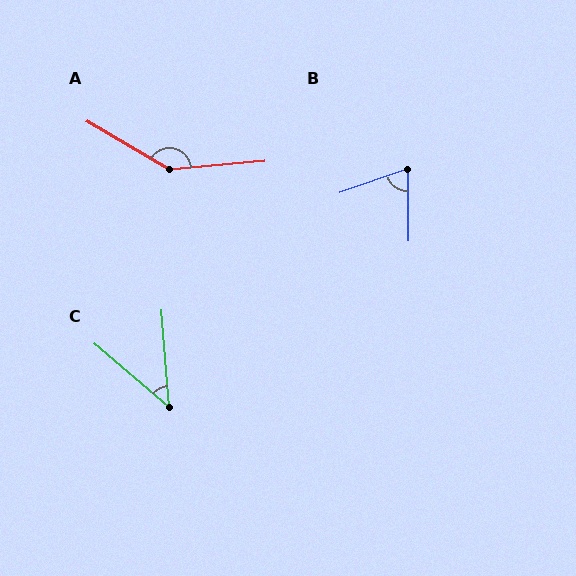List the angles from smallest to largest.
C (45°), B (71°), A (144°).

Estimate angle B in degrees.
Approximately 71 degrees.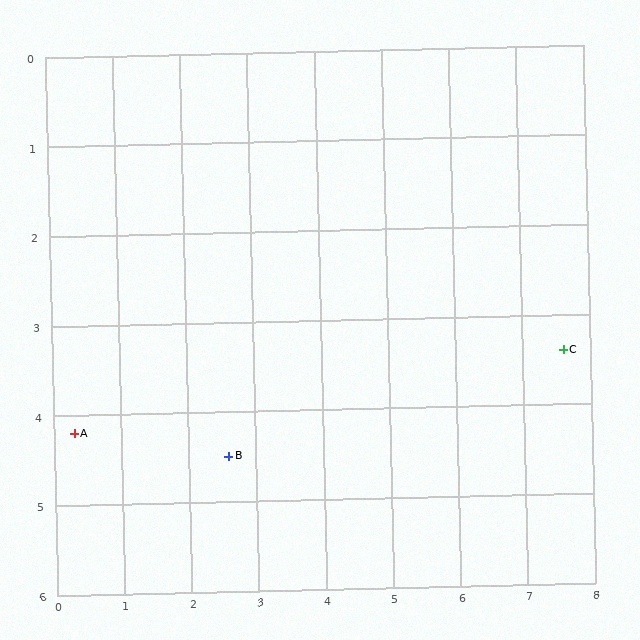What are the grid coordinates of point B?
Point B is at approximately (2.6, 4.5).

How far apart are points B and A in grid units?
Points B and A are about 2.3 grid units apart.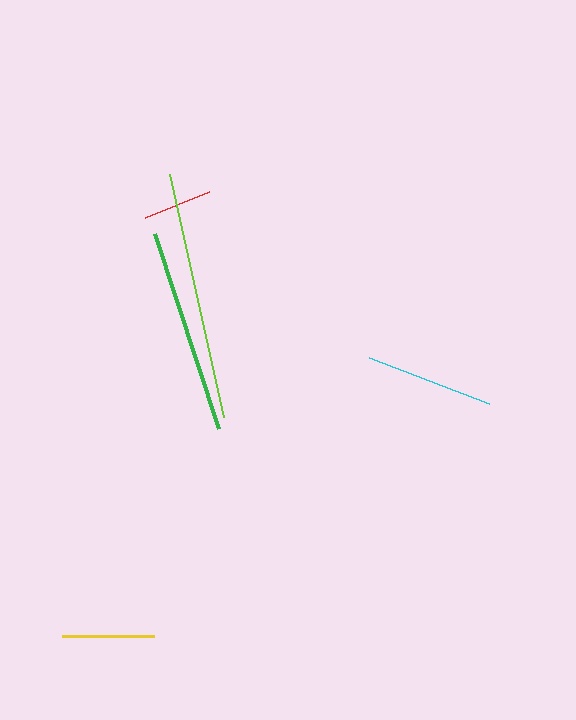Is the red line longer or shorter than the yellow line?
The yellow line is longer than the red line.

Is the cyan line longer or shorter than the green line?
The green line is longer than the cyan line.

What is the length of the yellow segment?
The yellow segment is approximately 92 pixels long.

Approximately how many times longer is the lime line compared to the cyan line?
The lime line is approximately 1.9 times the length of the cyan line.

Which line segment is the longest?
The lime line is the longest at approximately 249 pixels.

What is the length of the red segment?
The red segment is approximately 69 pixels long.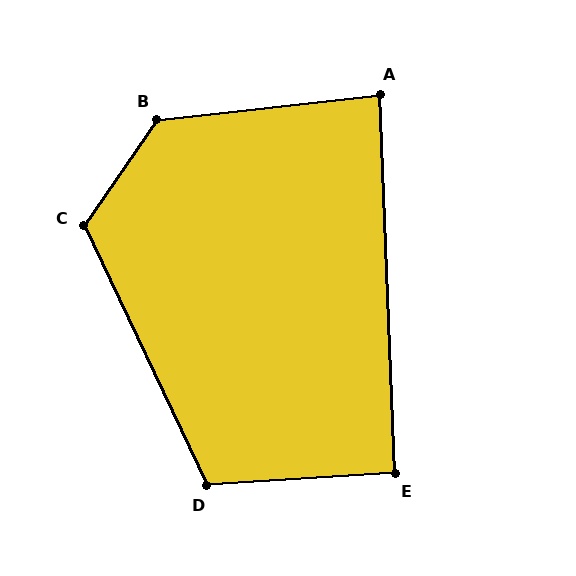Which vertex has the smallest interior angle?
A, at approximately 86 degrees.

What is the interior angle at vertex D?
Approximately 111 degrees (obtuse).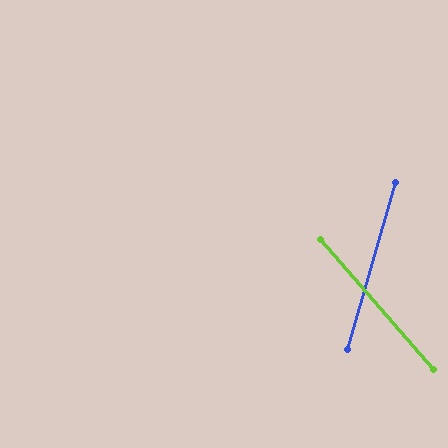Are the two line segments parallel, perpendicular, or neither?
Neither parallel nor perpendicular — they differ by about 57°.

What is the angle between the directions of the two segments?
Approximately 57 degrees.